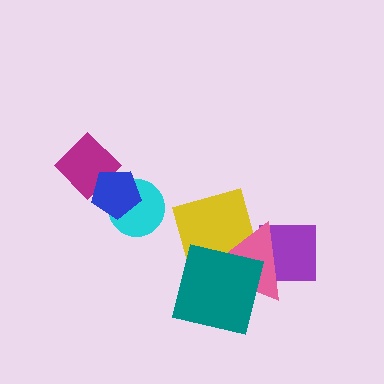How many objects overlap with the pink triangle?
3 objects overlap with the pink triangle.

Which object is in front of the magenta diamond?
The blue pentagon is in front of the magenta diamond.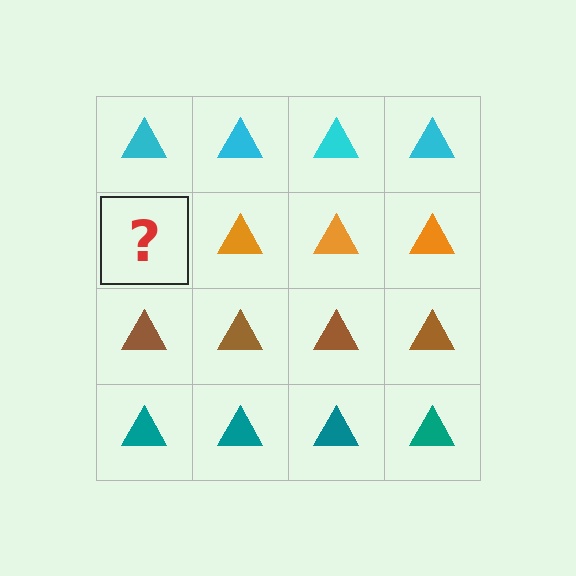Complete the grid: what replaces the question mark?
The question mark should be replaced with an orange triangle.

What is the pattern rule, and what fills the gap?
The rule is that each row has a consistent color. The gap should be filled with an orange triangle.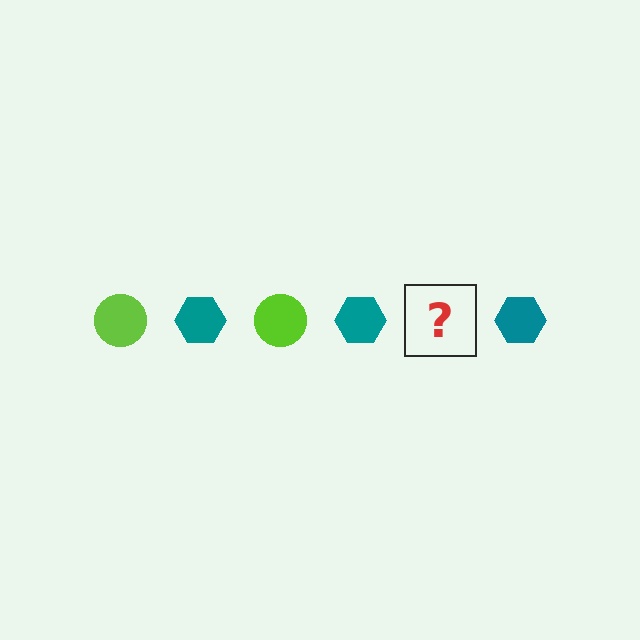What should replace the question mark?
The question mark should be replaced with a lime circle.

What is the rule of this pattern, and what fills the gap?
The rule is that the pattern alternates between lime circle and teal hexagon. The gap should be filled with a lime circle.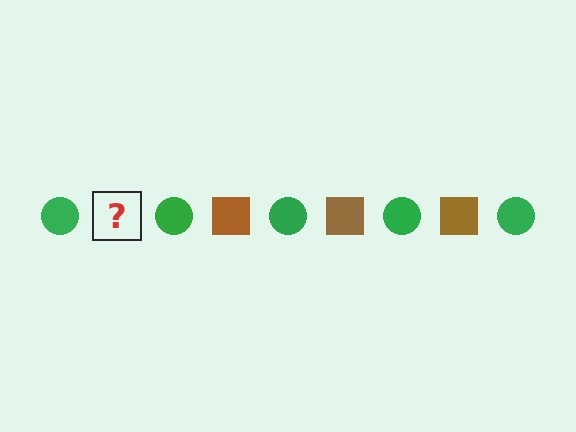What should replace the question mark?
The question mark should be replaced with a brown square.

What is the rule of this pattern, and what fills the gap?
The rule is that the pattern alternates between green circle and brown square. The gap should be filled with a brown square.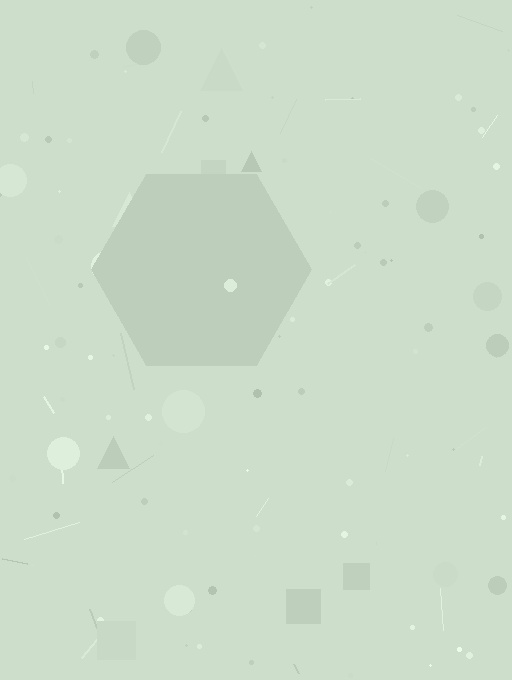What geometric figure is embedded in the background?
A hexagon is embedded in the background.